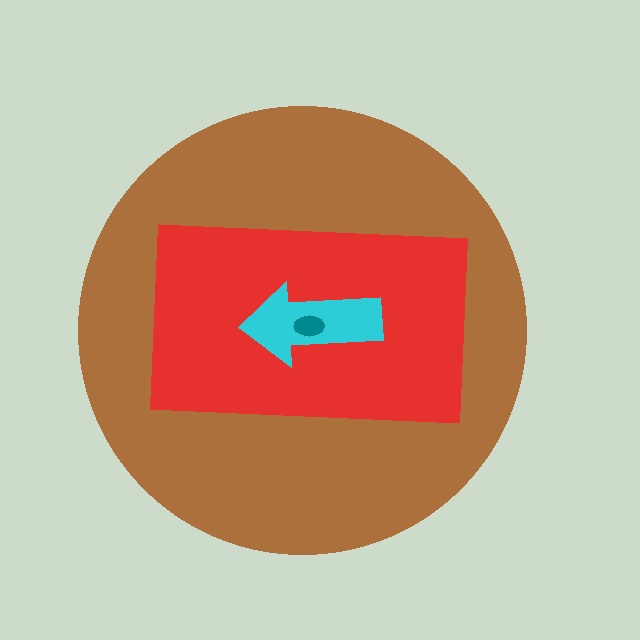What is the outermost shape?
The brown circle.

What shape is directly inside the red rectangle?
The cyan arrow.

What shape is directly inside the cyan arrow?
The teal ellipse.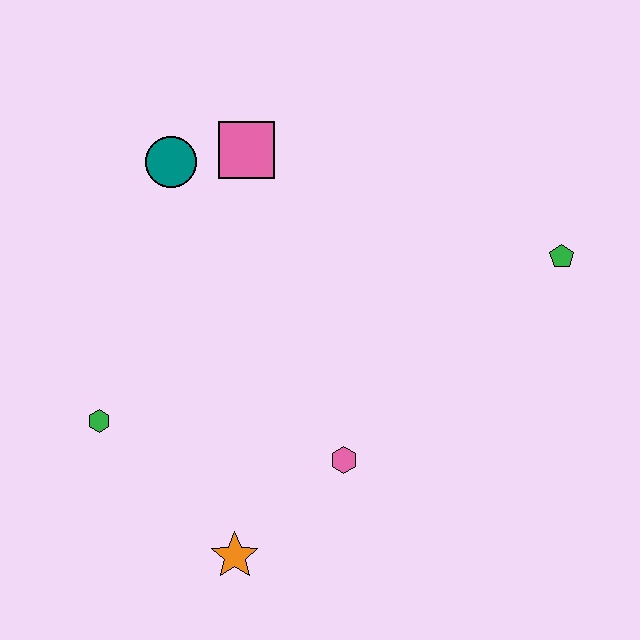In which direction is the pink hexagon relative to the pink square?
The pink hexagon is below the pink square.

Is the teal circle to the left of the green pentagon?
Yes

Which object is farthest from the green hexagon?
The green pentagon is farthest from the green hexagon.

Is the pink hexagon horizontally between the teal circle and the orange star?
No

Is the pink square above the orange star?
Yes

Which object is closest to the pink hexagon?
The orange star is closest to the pink hexagon.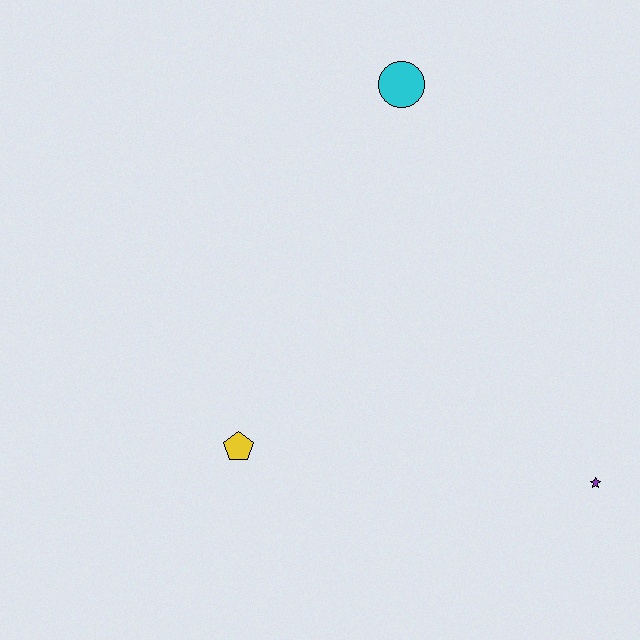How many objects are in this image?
There are 3 objects.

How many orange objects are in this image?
There are no orange objects.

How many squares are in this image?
There are no squares.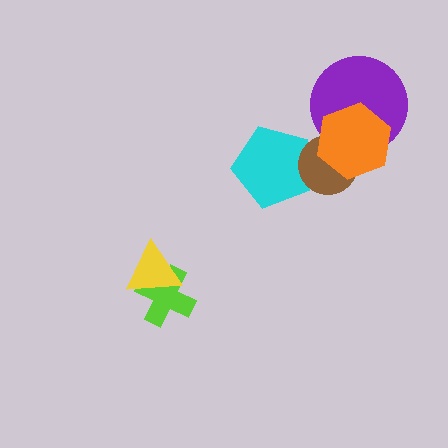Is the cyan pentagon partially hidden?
Yes, it is partially covered by another shape.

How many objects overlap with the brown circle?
3 objects overlap with the brown circle.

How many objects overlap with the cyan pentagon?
1 object overlaps with the cyan pentagon.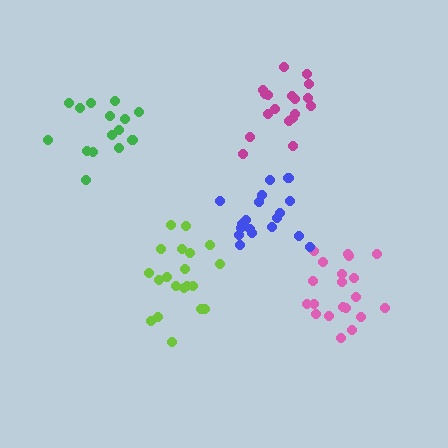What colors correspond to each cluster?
The clusters are colored: lime, magenta, green, pink, blue.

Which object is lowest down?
The pink cluster is bottommost.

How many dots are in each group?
Group 1: 20 dots, Group 2: 18 dots, Group 3: 15 dots, Group 4: 20 dots, Group 5: 18 dots (91 total).